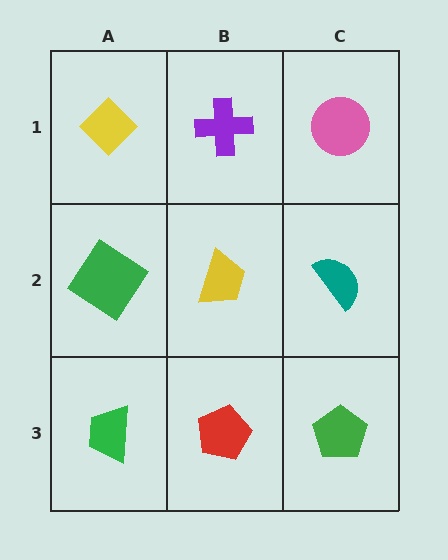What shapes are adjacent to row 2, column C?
A pink circle (row 1, column C), a green pentagon (row 3, column C), a yellow trapezoid (row 2, column B).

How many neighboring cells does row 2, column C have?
3.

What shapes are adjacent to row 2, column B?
A purple cross (row 1, column B), a red pentagon (row 3, column B), a green diamond (row 2, column A), a teal semicircle (row 2, column C).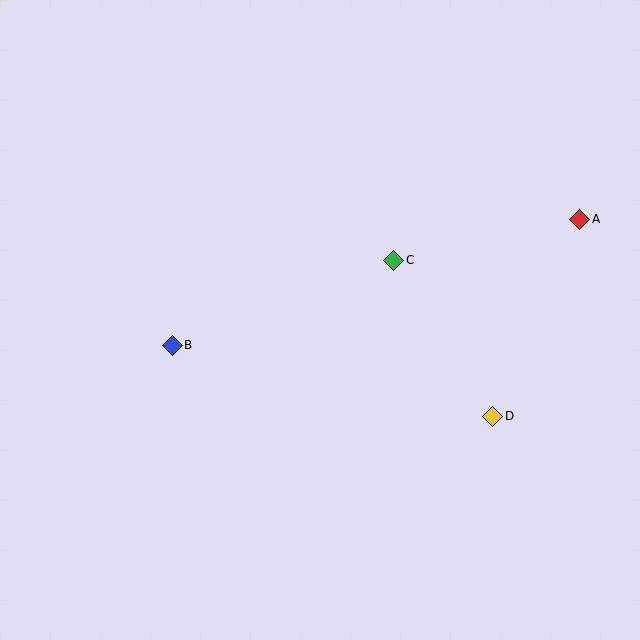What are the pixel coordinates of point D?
Point D is at (493, 416).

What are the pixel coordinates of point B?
Point B is at (172, 345).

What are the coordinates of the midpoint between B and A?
The midpoint between B and A is at (376, 282).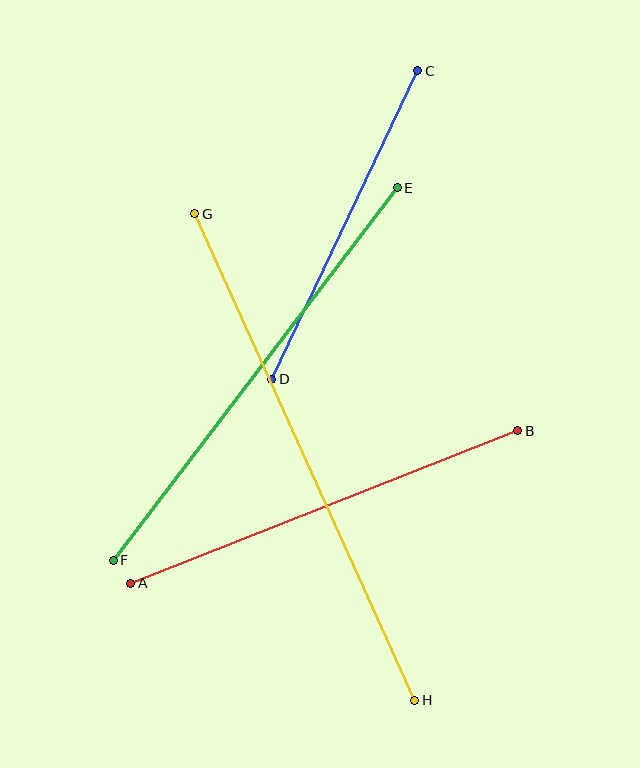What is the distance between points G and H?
The distance is approximately 534 pixels.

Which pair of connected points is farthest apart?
Points G and H are farthest apart.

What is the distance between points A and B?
The distance is approximately 416 pixels.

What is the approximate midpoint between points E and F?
The midpoint is at approximately (255, 374) pixels.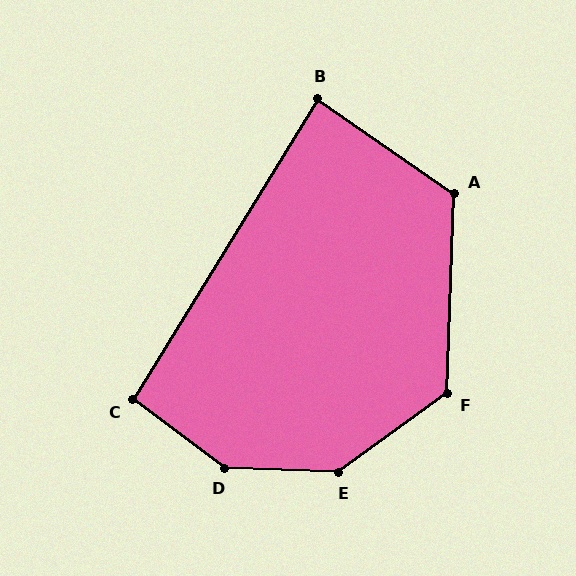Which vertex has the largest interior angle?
D, at approximately 145 degrees.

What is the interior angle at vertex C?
Approximately 95 degrees (obtuse).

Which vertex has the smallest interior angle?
B, at approximately 87 degrees.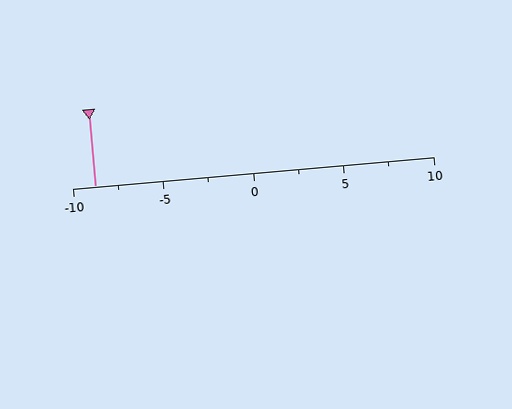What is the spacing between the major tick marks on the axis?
The major ticks are spaced 5 apart.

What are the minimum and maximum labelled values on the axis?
The axis runs from -10 to 10.